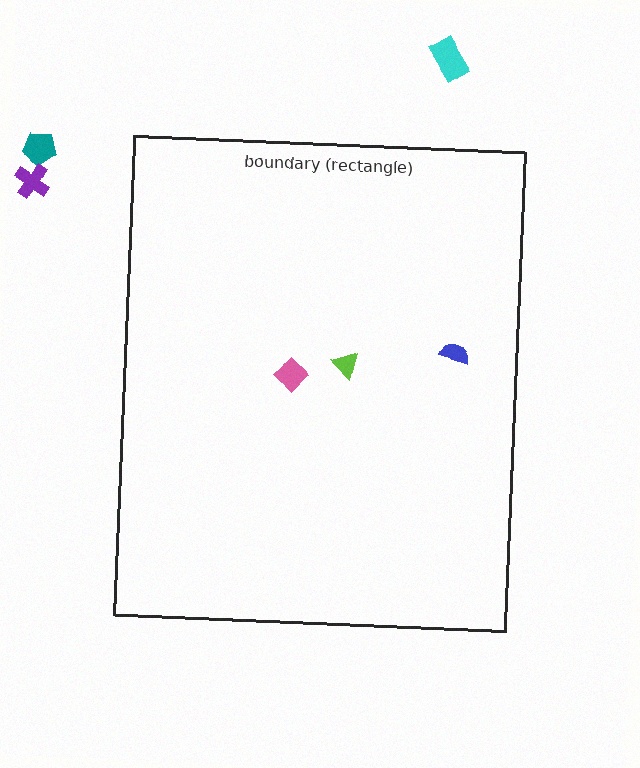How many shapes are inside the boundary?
3 inside, 3 outside.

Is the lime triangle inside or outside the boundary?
Inside.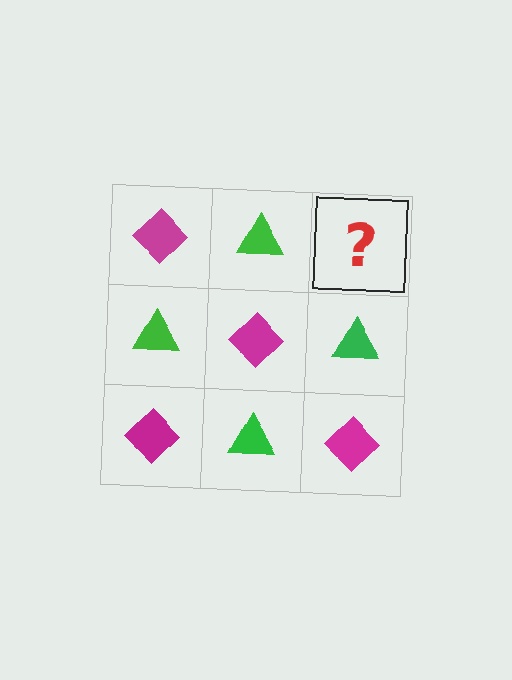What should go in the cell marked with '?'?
The missing cell should contain a magenta diamond.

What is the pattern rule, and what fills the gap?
The rule is that it alternates magenta diamond and green triangle in a checkerboard pattern. The gap should be filled with a magenta diamond.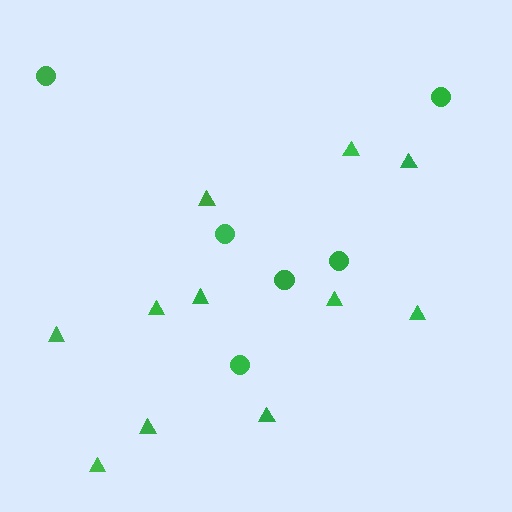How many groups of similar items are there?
There are 2 groups: one group of triangles (11) and one group of circles (6).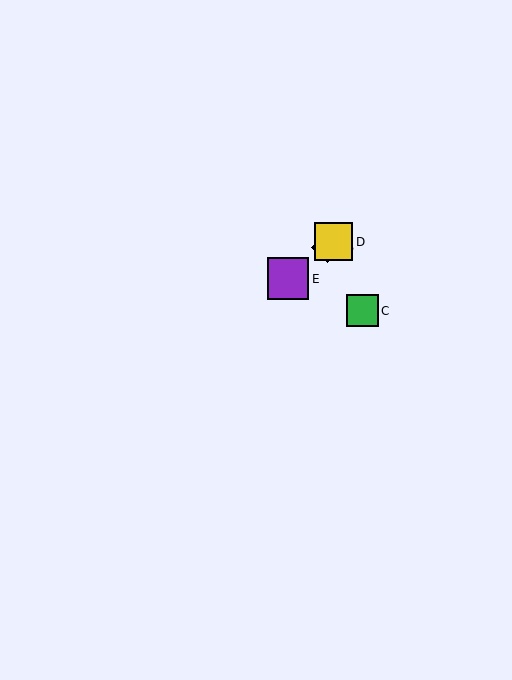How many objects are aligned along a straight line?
4 objects (A, B, D, E) are aligned along a straight line.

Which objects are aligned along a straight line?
Objects A, B, D, E are aligned along a straight line.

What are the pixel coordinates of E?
Object E is at (288, 279).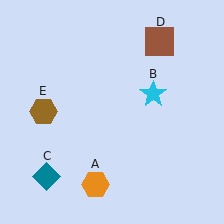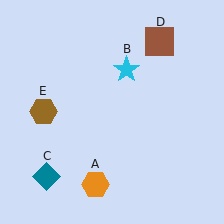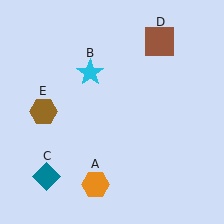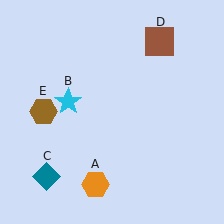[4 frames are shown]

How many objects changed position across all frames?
1 object changed position: cyan star (object B).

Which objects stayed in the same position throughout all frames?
Orange hexagon (object A) and teal diamond (object C) and brown square (object D) and brown hexagon (object E) remained stationary.